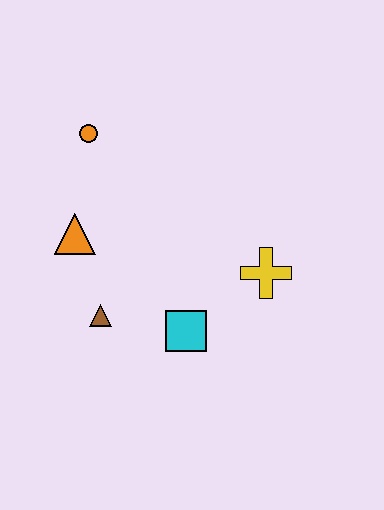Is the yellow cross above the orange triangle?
No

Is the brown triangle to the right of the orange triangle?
Yes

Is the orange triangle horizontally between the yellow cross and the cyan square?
No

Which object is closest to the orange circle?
The orange triangle is closest to the orange circle.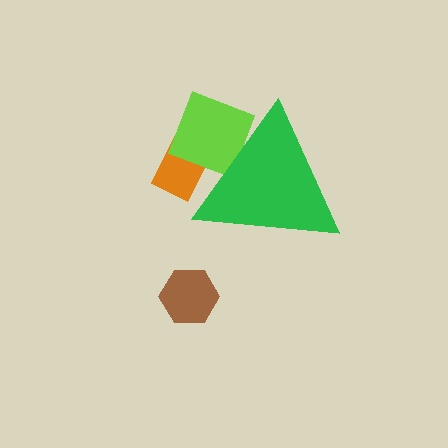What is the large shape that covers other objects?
A green triangle.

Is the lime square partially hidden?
Yes, the lime square is partially hidden behind the green triangle.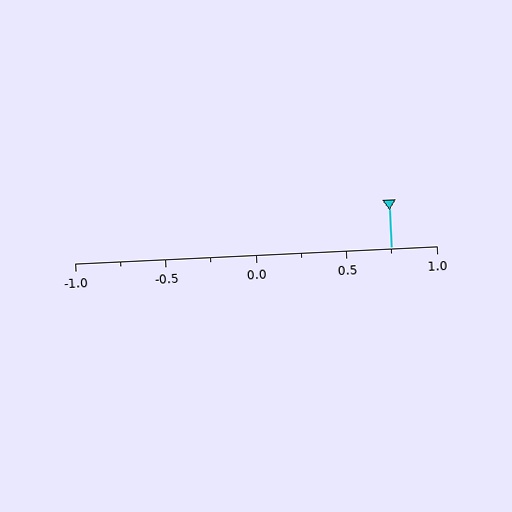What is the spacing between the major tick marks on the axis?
The major ticks are spaced 0.5 apart.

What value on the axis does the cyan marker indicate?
The marker indicates approximately 0.75.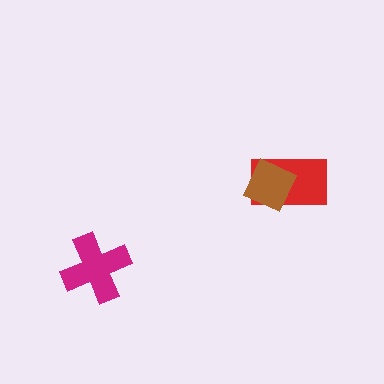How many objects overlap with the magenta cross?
0 objects overlap with the magenta cross.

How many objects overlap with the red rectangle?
1 object overlaps with the red rectangle.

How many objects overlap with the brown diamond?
1 object overlaps with the brown diamond.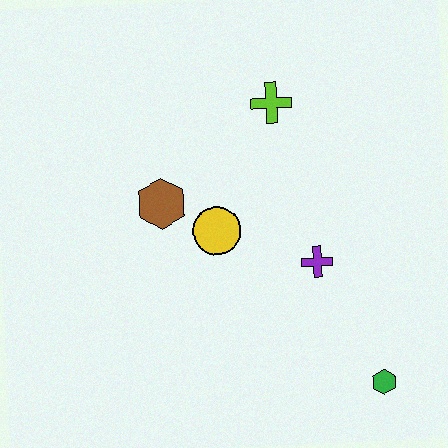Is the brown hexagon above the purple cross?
Yes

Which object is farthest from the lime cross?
The green hexagon is farthest from the lime cross.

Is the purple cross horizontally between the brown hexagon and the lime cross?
No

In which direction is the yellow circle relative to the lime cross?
The yellow circle is below the lime cross.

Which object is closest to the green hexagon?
The purple cross is closest to the green hexagon.